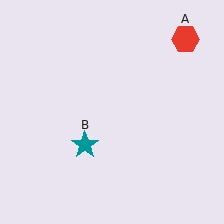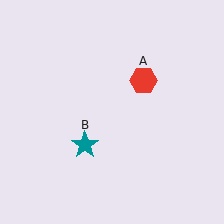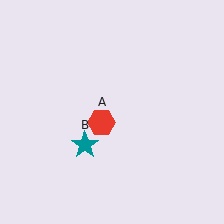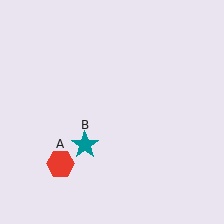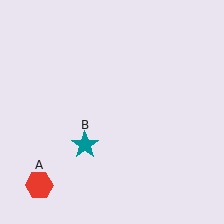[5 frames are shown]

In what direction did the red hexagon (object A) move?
The red hexagon (object A) moved down and to the left.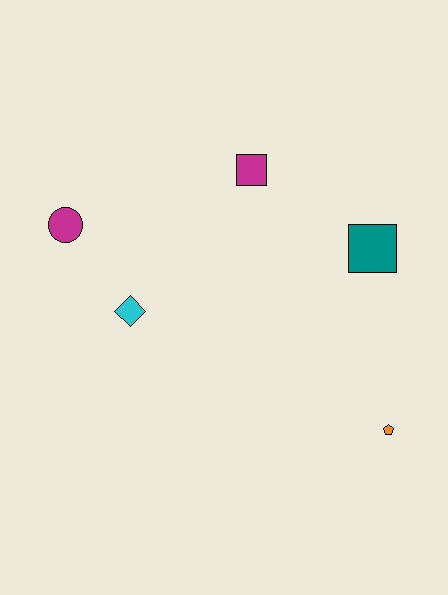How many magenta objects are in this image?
There are 2 magenta objects.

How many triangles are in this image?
There are no triangles.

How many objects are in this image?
There are 5 objects.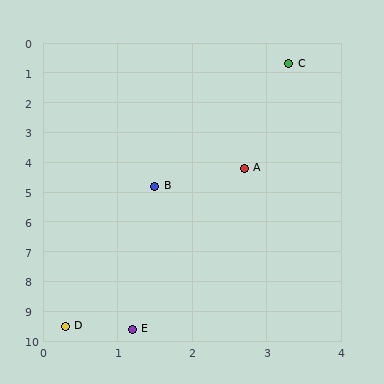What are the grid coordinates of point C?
Point C is at approximately (3.3, 0.7).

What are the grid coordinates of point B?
Point B is at approximately (1.5, 4.8).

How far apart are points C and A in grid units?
Points C and A are about 3.6 grid units apart.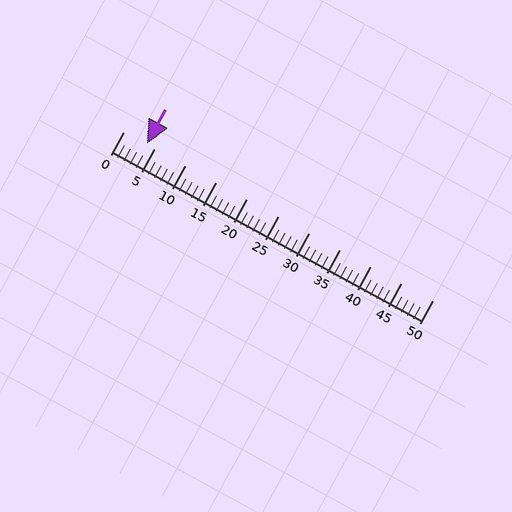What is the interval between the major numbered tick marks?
The major tick marks are spaced 5 units apart.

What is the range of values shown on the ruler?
The ruler shows values from 0 to 50.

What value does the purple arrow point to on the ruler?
The purple arrow points to approximately 4.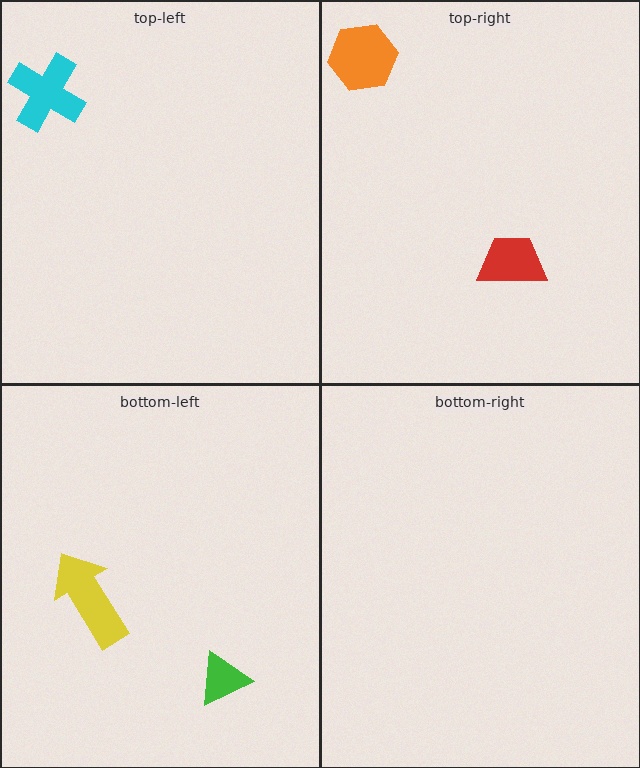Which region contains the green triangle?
The bottom-left region.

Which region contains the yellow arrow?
The bottom-left region.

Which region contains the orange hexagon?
The top-right region.